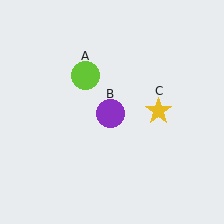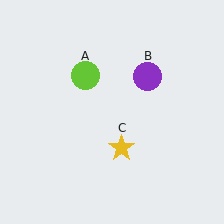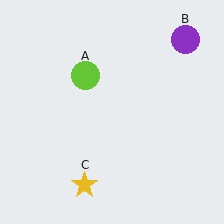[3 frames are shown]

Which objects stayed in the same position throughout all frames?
Lime circle (object A) remained stationary.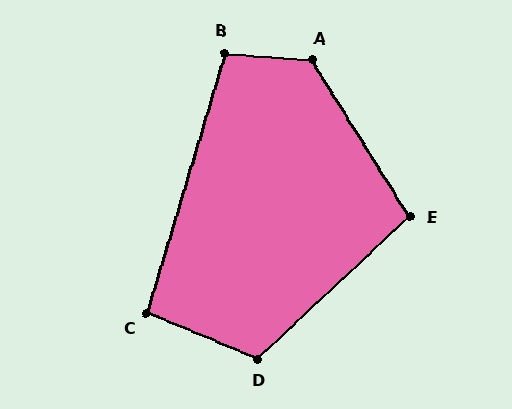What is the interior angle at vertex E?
Approximately 101 degrees (obtuse).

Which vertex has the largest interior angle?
A, at approximately 127 degrees.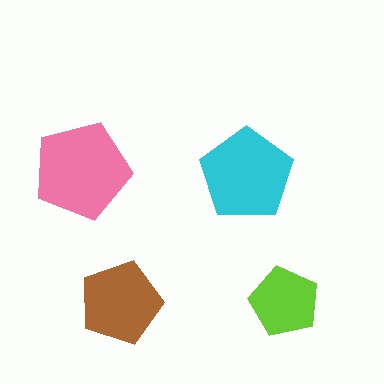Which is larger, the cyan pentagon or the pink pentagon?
The pink one.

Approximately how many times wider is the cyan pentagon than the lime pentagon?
About 1.5 times wider.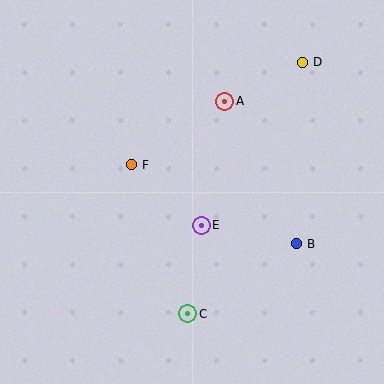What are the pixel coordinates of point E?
Point E is at (201, 225).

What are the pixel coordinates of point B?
Point B is at (296, 244).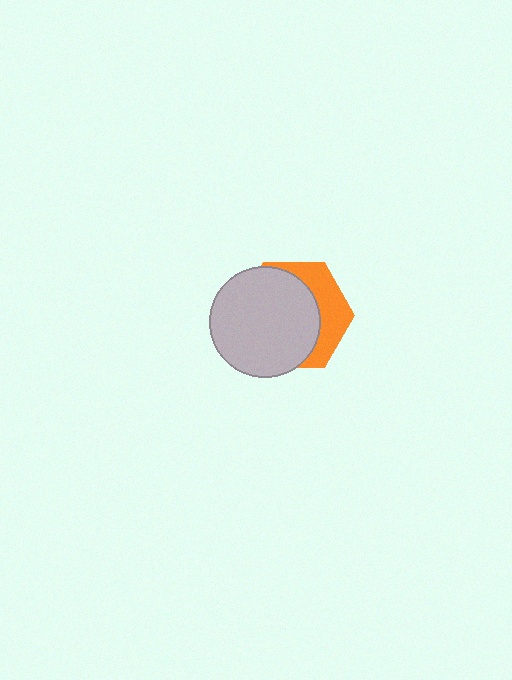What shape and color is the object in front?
The object in front is a light gray circle.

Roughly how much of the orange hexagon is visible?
A small part of it is visible (roughly 34%).